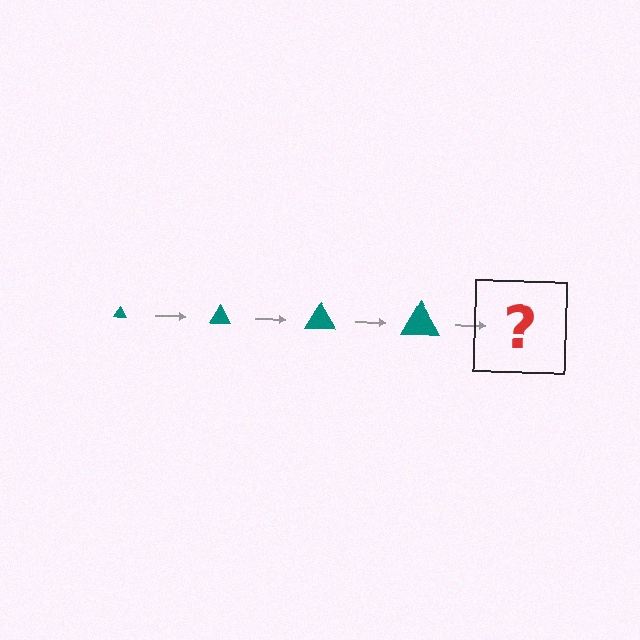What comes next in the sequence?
The next element should be a teal triangle, larger than the previous one.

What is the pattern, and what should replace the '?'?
The pattern is that the triangle gets progressively larger each step. The '?' should be a teal triangle, larger than the previous one.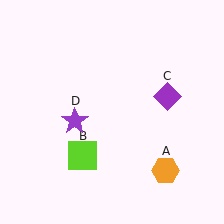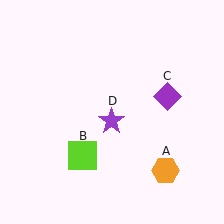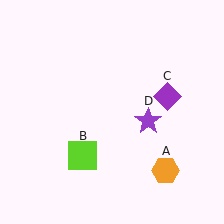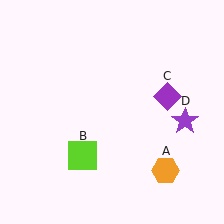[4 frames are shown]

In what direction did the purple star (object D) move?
The purple star (object D) moved right.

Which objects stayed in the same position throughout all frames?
Orange hexagon (object A) and lime square (object B) and purple diamond (object C) remained stationary.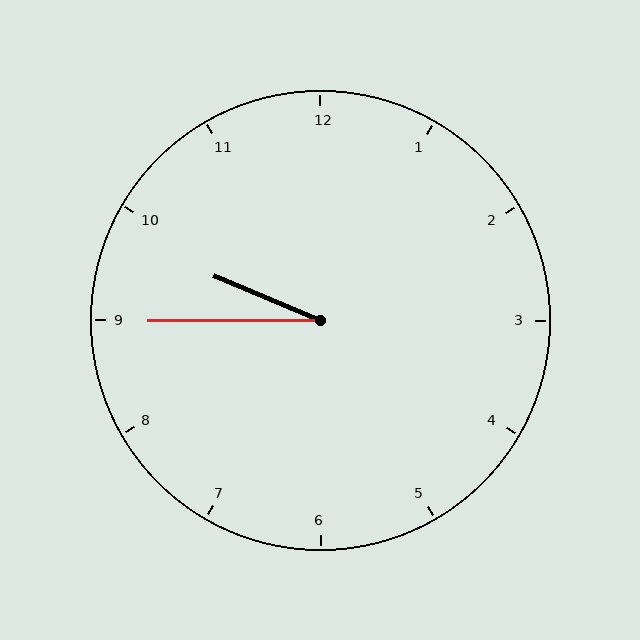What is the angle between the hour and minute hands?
Approximately 22 degrees.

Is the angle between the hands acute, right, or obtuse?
It is acute.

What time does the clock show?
9:45.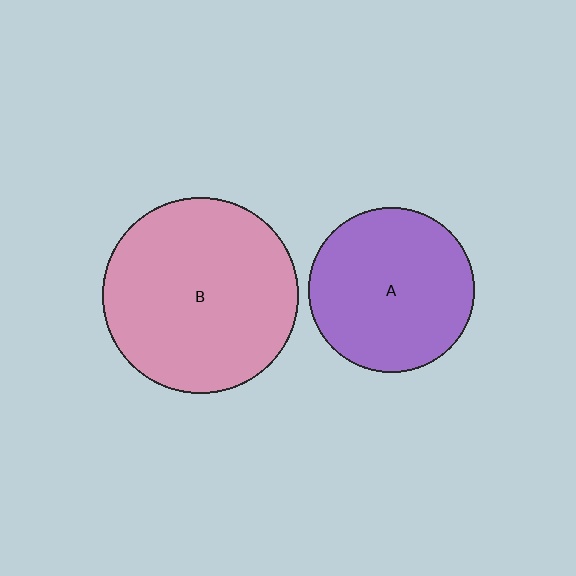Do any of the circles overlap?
No, none of the circles overlap.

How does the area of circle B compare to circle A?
Approximately 1.4 times.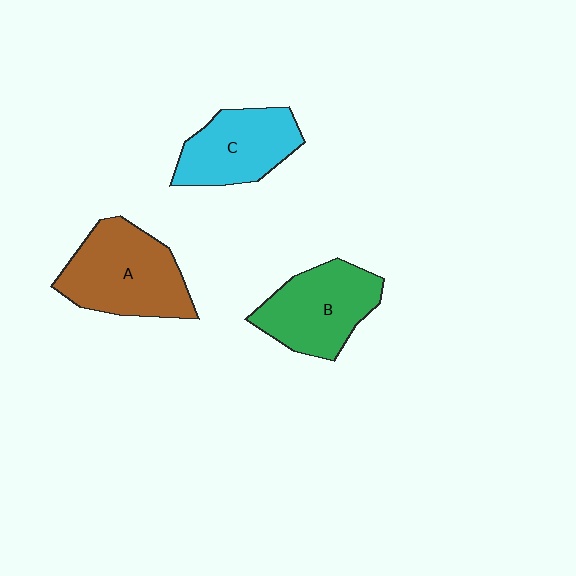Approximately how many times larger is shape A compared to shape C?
Approximately 1.3 times.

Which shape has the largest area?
Shape A (brown).